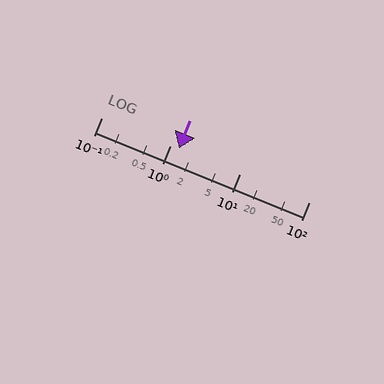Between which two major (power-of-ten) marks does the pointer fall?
The pointer is between 1 and 10.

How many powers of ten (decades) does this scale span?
The scale spans 3 decades, from 0.1 to 100.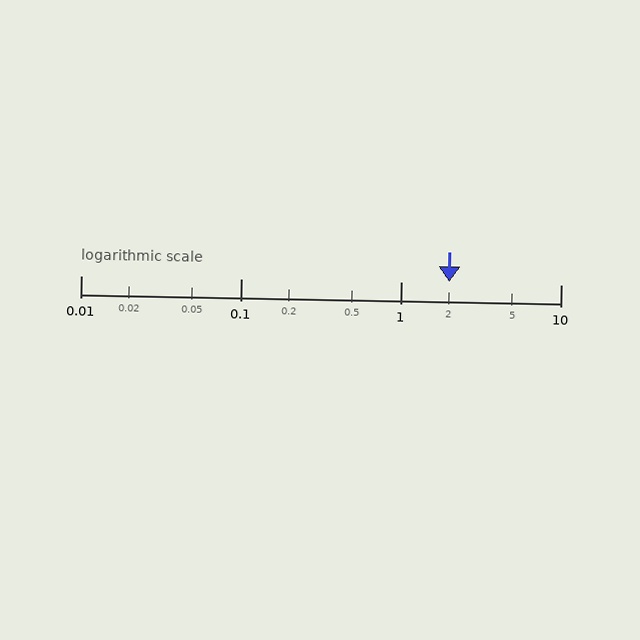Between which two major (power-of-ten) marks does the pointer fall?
The pointer is between 1 and 10.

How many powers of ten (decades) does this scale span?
The scale spans 3 decades, from 0.01 to 10.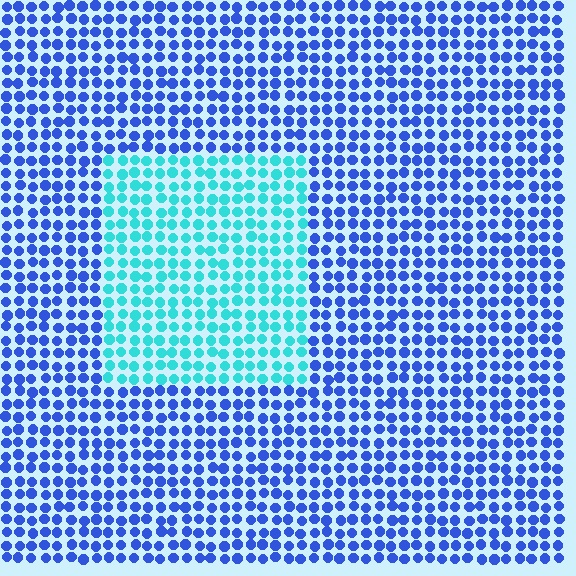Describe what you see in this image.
The image is filled with small blue elements in a uniform arrangement. A rectangle-shaped region is visible where the elements are tinted to a slightly different hue, forming a subtle color boundary.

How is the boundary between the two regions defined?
The boundary is defined purely by a slight shift in hue (about 49 degrees). Spacing, size, and orientation are identical on both sides.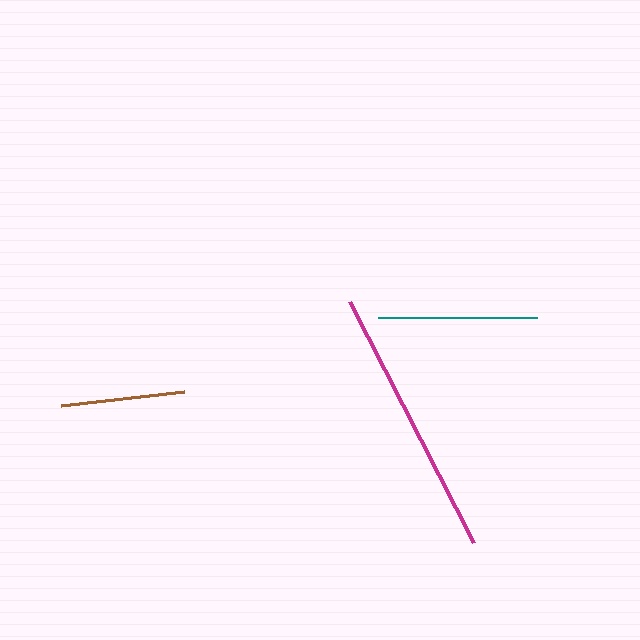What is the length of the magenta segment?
The magenta segment is approximately 271 pixels long.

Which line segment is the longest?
The magenta line is the longest at approximately 271 pixels.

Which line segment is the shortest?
The brown line is the shortest at approximately 123 pixels.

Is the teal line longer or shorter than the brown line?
The teal line is longer than the brown line.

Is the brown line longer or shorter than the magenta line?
The magenta line is longer than the brown line.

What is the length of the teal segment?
The teal segment is approximately 159 pixels long.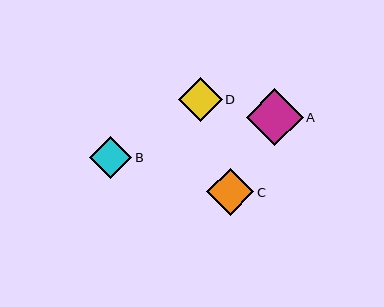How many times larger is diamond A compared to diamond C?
Diamond A is approximately 1.2 times the size of diamond C.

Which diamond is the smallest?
Diamond B is the smallest with a size of approximately 42 pixels.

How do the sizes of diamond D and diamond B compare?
Diamond D and diamond B are approximately the same size.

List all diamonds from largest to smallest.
From largest to smallest: A, C, D, B.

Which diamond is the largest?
Diamond A is the largest with a size of approximately 57 pixels.